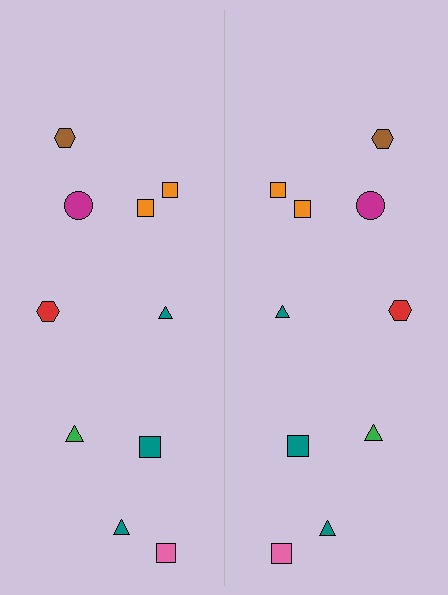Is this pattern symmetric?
Yes, this pattern has bilateral (reflection) symmetry.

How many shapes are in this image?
There are 20 shapes in this image.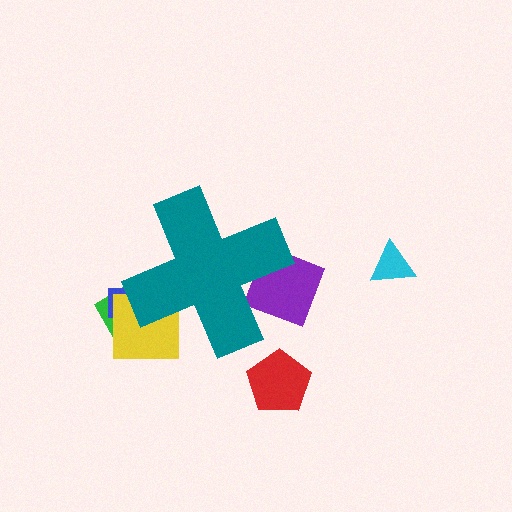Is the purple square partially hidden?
Yes, the purple square is partially hidden behind the teal cross.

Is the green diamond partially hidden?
Yes, the green diamond is partially hidden behind the teal cross.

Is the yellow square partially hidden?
Yes, the yellow square is partially hidden behind the teal cross.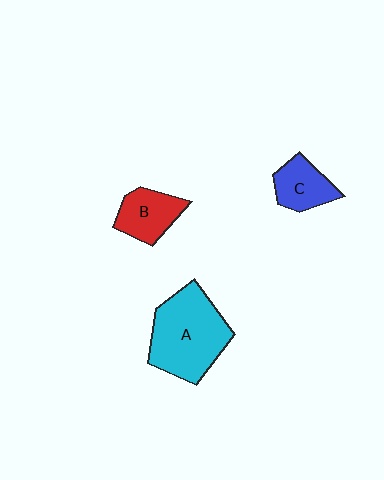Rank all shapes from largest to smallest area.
From largest to smallest: A (cyan), B (red), C (blue).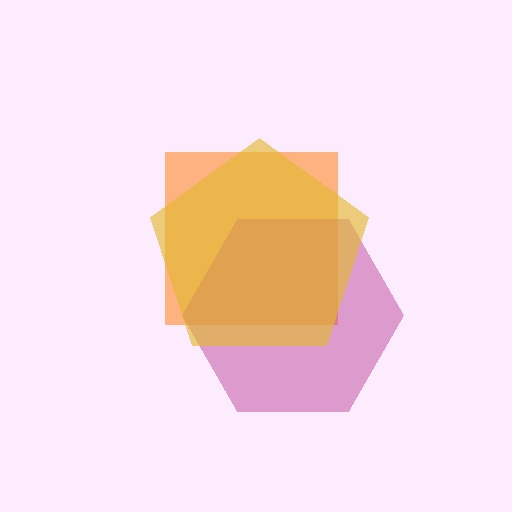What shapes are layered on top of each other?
The layered shapes are: an orange square, a magenta hexagon, a yellow pentagon.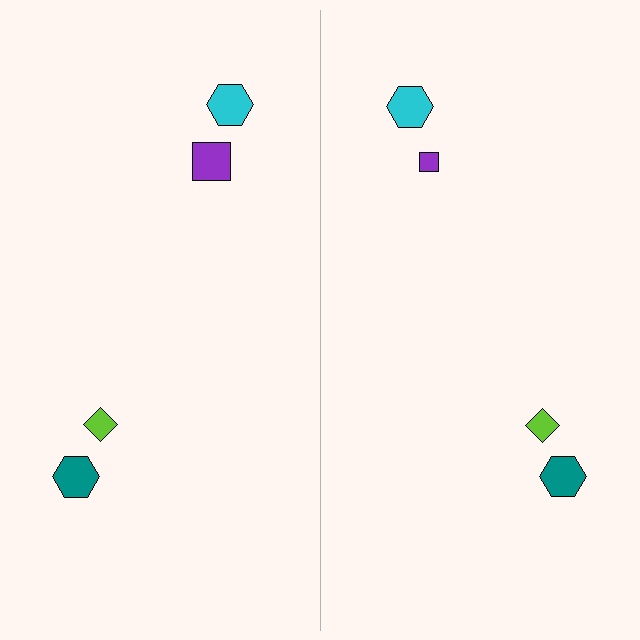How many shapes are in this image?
There are 8 shapes in this image.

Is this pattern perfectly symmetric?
No, the pattern is not perfectly symmetric. The purple square on the right side has a different size than its mirror counterpart.